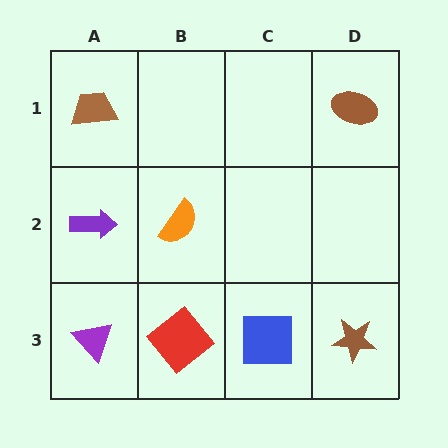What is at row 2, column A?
A purple arrow.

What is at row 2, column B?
An orange semicircle.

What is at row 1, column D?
A brown ellipse.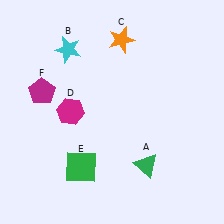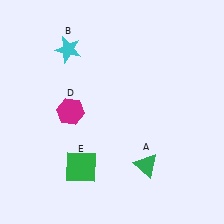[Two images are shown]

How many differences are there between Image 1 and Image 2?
There are 2 differences between the two images.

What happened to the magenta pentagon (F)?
The magenta pentagon (F) was removed in Image 2. It was in the top-left area of Image 1.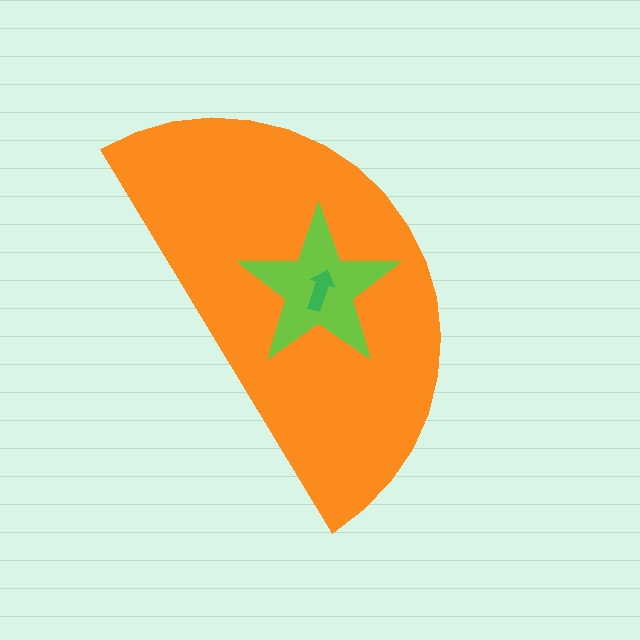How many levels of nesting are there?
3.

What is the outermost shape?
The orange semicircle.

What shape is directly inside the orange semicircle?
The lime star.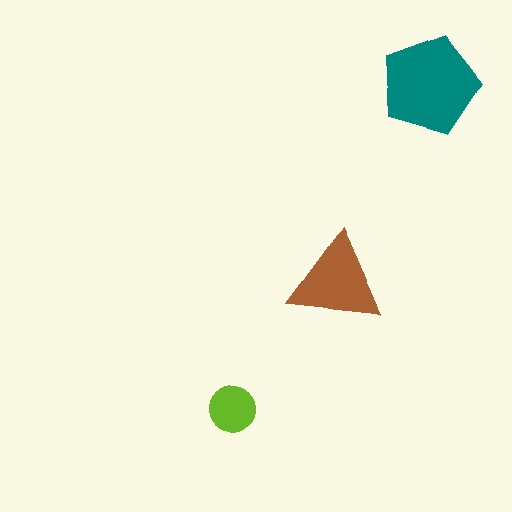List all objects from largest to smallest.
The teal pentagon, the brown triangle, the lime circle.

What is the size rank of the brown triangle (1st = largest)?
2nd.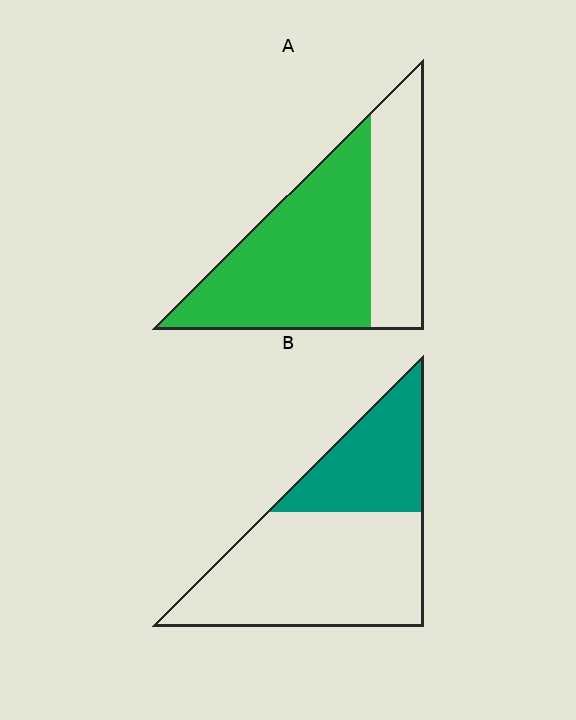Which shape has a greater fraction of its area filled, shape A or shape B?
Shape A.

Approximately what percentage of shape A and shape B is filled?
A is approximately 65% and B is approximately 35%.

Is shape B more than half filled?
No.